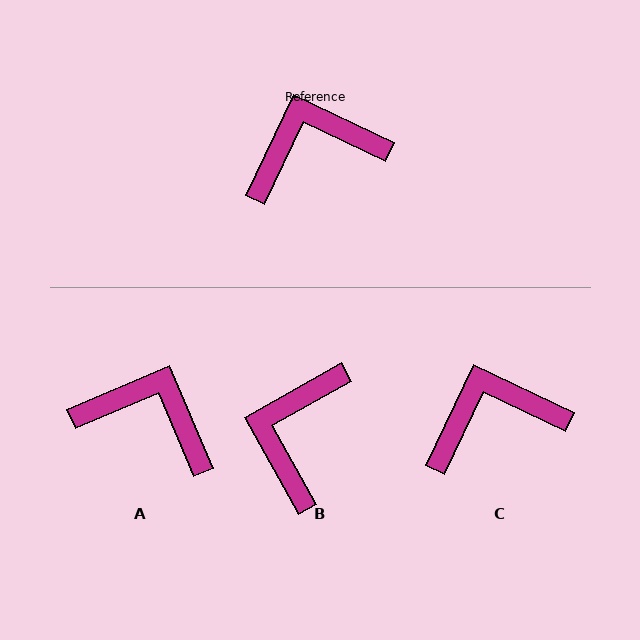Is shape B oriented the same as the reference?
No, it is off by about 54 degrees.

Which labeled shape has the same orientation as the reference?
C.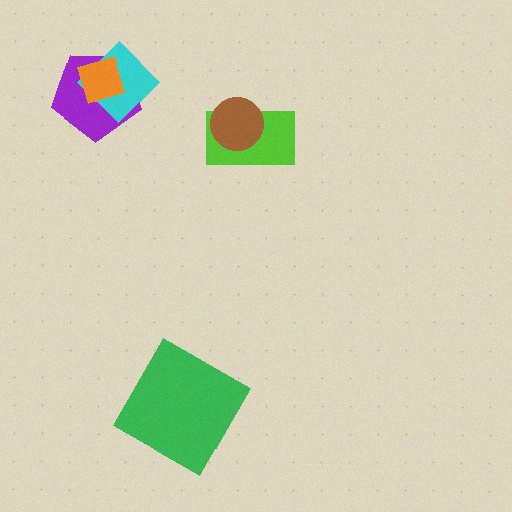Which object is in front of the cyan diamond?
The orange diamond is in front of the cyan diamond.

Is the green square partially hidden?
No, no other shape covers it.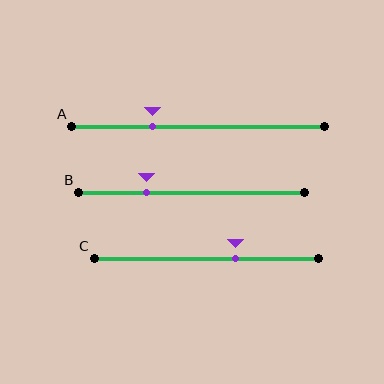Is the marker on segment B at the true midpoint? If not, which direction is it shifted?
No, the marker on segment B is shifted to the left by about 20% of the segment length.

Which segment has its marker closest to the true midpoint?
Segment C has its marker closest to the true midpoint.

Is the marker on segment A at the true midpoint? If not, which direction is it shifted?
No, the marker on segment A is shifted to the left by about 18% of the segment length.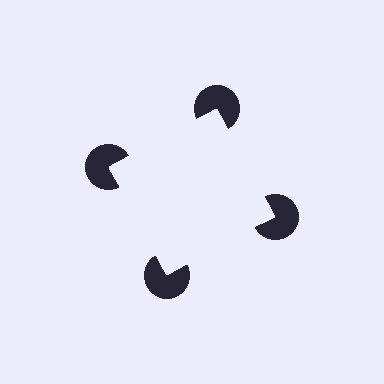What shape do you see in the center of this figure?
An illusory square — its edges are inferred from the aligned wedge cuts in the pac-man discs, not physically drawn.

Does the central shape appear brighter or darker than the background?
It typically appears slightly brighter than the background, even though no actual brightness change is drawn.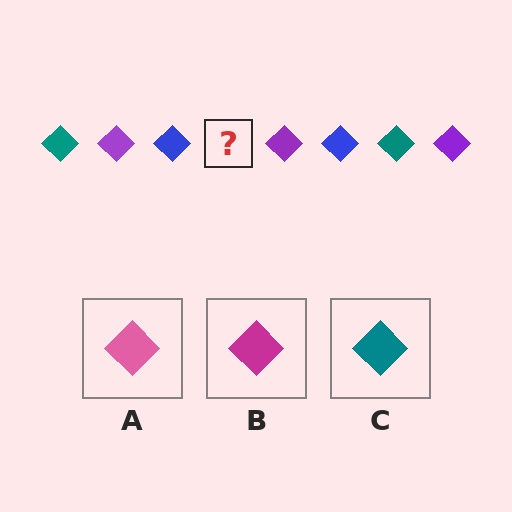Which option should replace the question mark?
Option C.